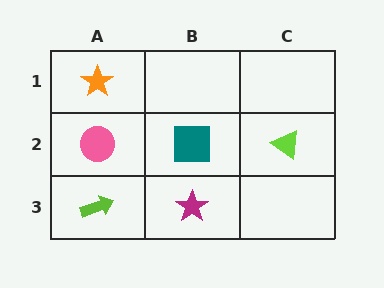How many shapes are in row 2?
3 shapes.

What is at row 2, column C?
A lime triangle.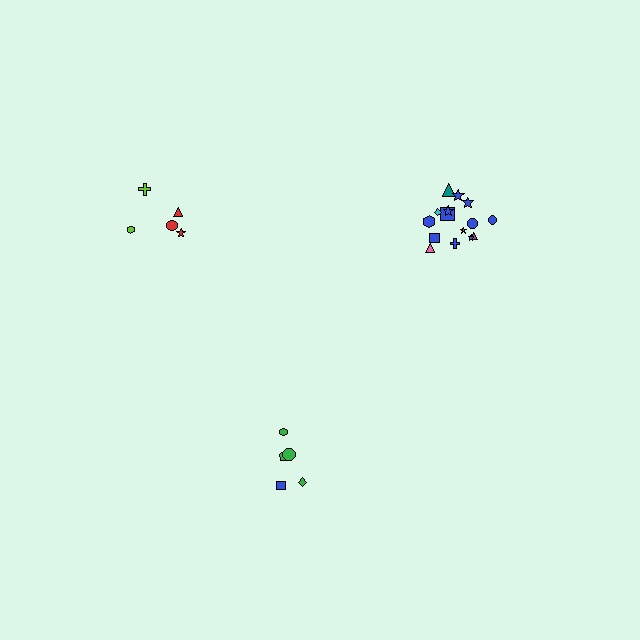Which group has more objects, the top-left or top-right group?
The top-right group.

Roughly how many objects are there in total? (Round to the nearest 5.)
Roughly 25 objects in total.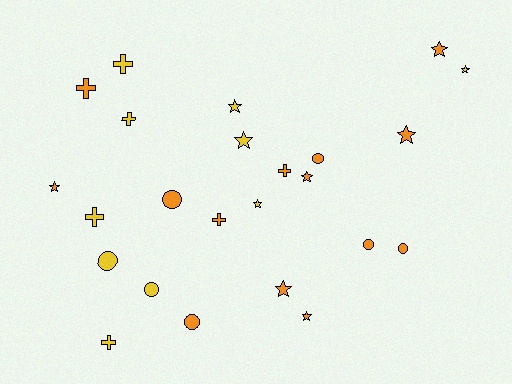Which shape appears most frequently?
Star, with 10 objects.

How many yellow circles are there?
There are 2 yellow circles.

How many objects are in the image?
There are 24 objects.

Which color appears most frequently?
Orange, with 14 objects.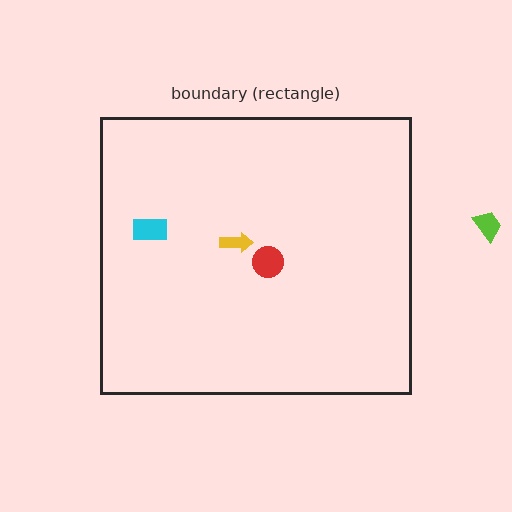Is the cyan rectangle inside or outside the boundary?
Inside.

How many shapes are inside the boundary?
3 inside, 1 outside.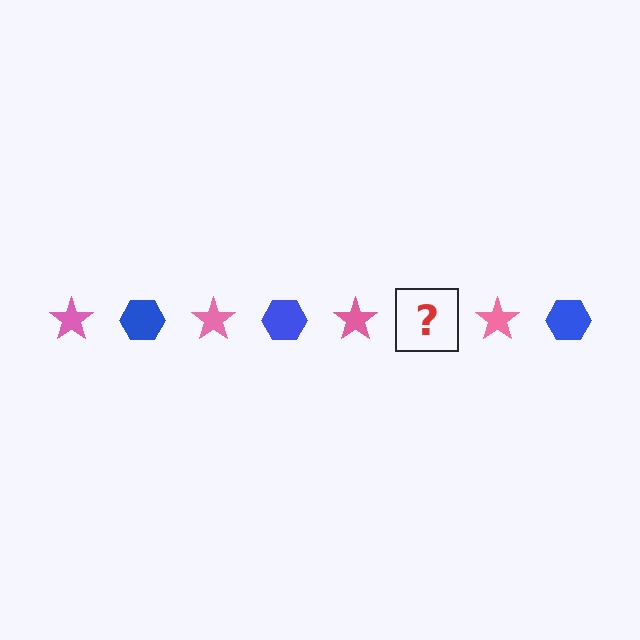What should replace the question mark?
The question mark should be replaced with a blue hexagon.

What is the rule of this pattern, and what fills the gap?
The rule is that the pattern alternates between pink star and blue hexagon. The gap should be filled with a blue hexagon.